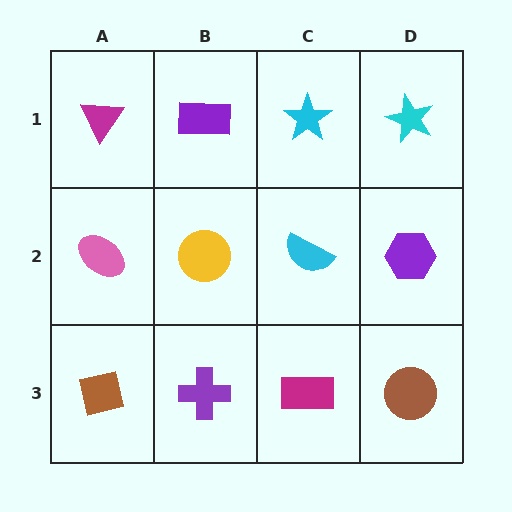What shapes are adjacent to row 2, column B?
A purple rectangle (row 1, column B), a purple cross (row 3, column B), a pink ellipse (row 2, column A), a cyan semicircle (row 2, column C).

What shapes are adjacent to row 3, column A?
A pink ellipse (row 2, column A), a purple cross (row 3, column B).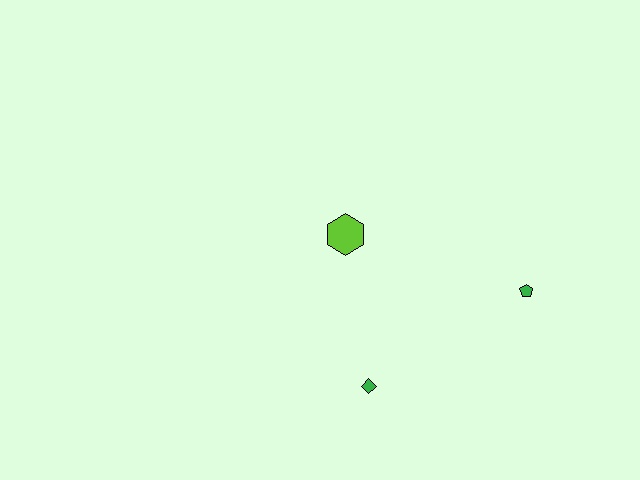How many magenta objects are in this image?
There are no magenta objects.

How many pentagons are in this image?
There is 1 pentagon.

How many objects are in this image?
There are 3 objects.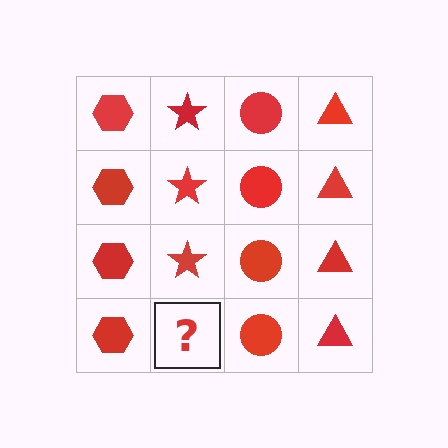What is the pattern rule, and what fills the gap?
The rule is that each column has a consistent shape. The gap should be filled with a red star.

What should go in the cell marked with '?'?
The missing cell should contain a red star.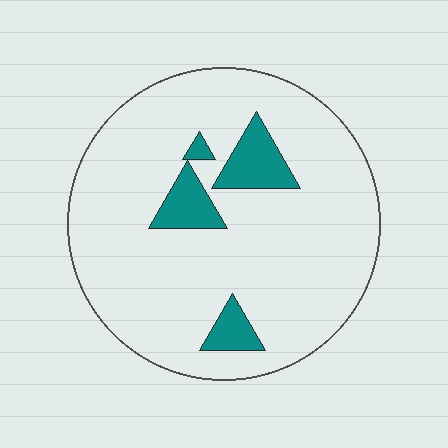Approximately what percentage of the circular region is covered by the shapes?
Approximately 10%.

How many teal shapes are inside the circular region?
4.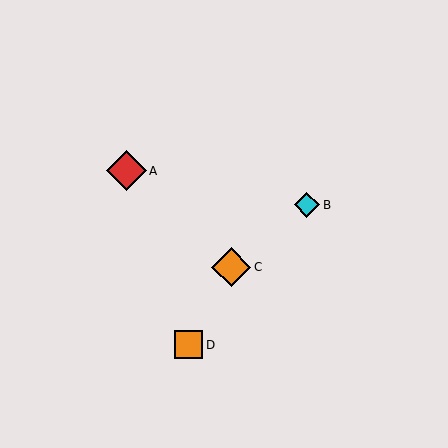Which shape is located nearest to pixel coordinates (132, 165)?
The red diamond (labeled A) at (126, 171) is nearest to that location.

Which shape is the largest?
The red diamond (labeled A) is the largest.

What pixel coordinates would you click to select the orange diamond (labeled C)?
Click at (231, 267) to select the orange diamond C.